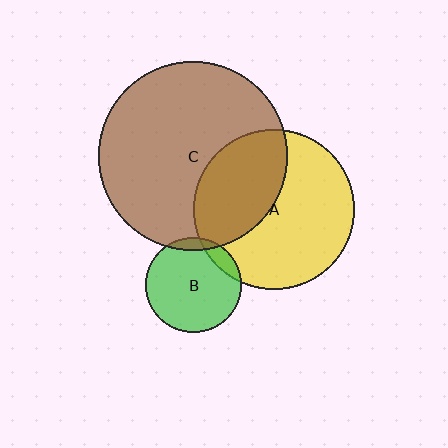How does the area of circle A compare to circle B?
Approximately 2.8 times.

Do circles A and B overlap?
Yes.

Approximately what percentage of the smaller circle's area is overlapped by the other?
Approximately 10%.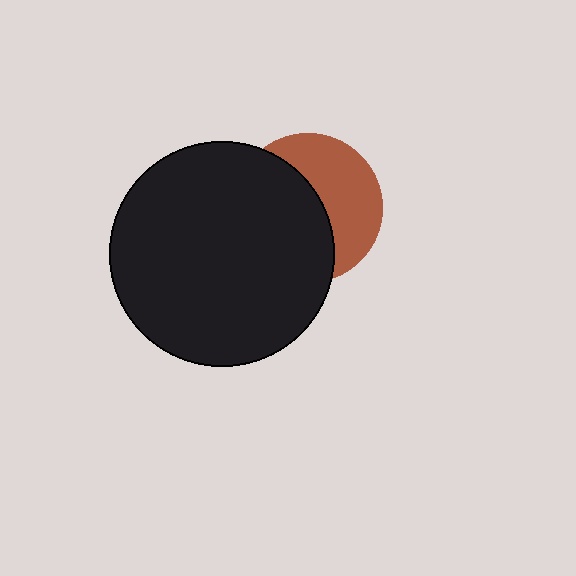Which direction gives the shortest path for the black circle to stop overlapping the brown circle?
Moving left gives the shortest separation.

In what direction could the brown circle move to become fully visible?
The brown circle could move right. That would shift it out from behind the black circle entirely.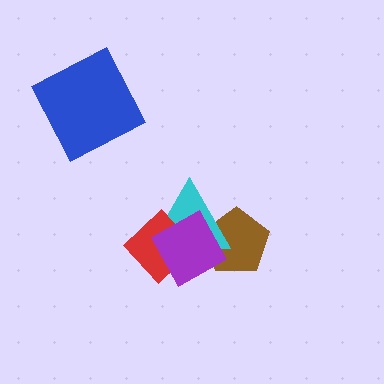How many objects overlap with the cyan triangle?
3 objects overlap with the cyan triangle.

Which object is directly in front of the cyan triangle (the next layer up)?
The red diamond is directly in front of the cyan triangle.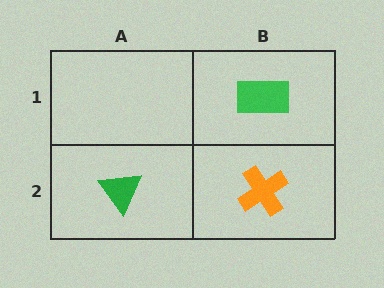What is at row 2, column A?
A green triangle.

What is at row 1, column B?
A green rectangle.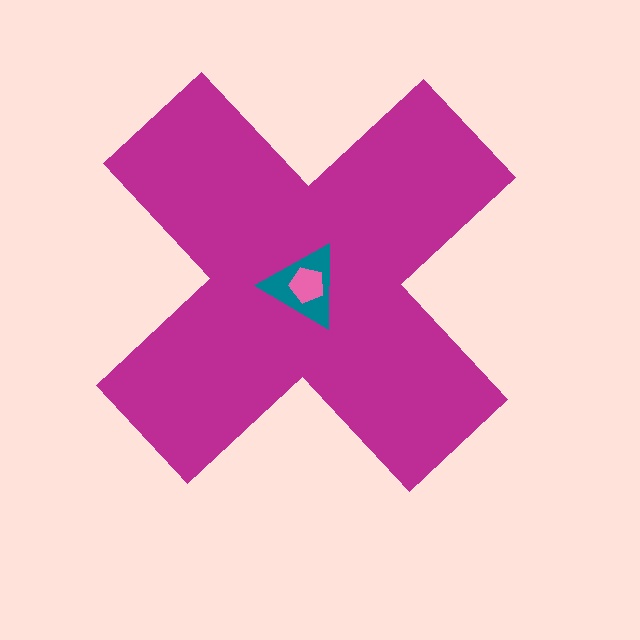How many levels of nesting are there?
3.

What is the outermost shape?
The magenta cross.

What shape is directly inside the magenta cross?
The teal triangle.